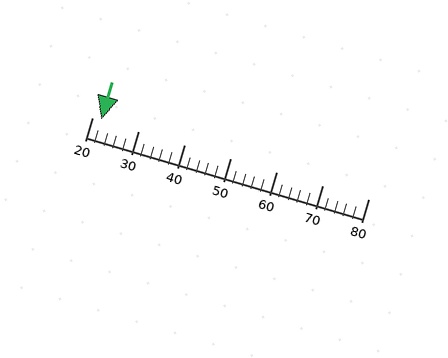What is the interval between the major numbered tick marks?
The major tick marks are spaced 10 units apart.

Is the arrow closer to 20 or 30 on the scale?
The arrow is closer to 20.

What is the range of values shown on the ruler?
The ruler shows values from 20 to 80.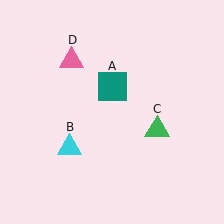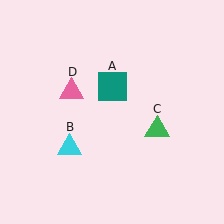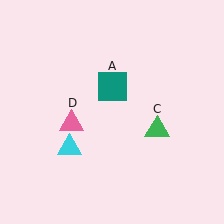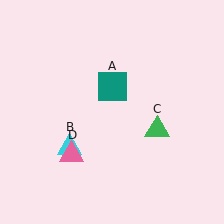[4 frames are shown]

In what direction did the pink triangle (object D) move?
The pink triangle (object D) moved down.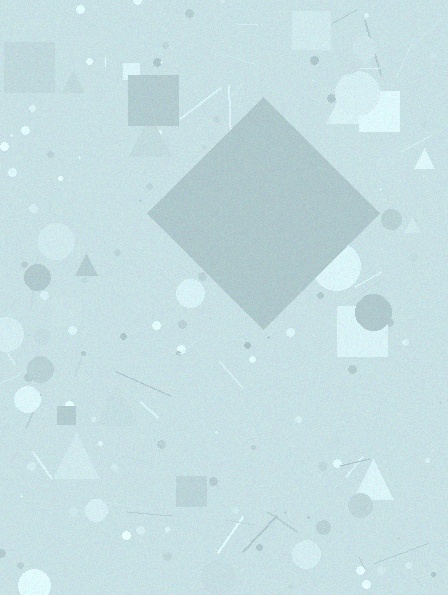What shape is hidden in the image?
A diamond is hidden in the image.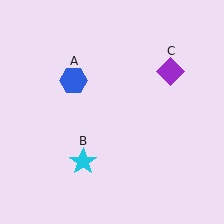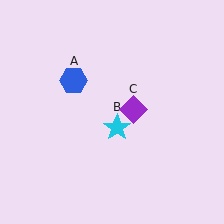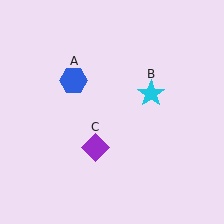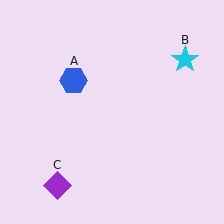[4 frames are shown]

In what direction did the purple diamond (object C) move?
The purple diamond (object C) moved down and to the left.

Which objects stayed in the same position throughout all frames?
Blue hexagon (object A) remained stationary.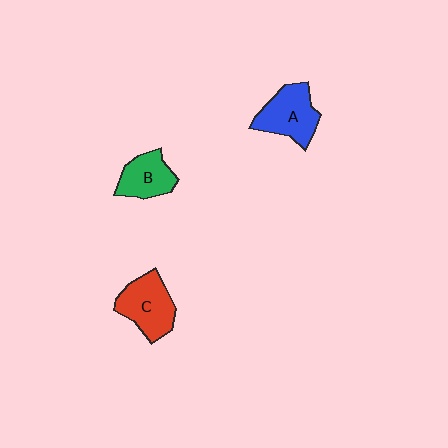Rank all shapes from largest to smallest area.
From largest to smallest: C (red), A (blue), B (green).